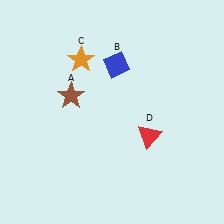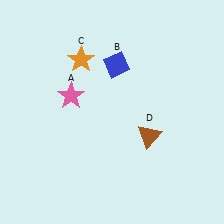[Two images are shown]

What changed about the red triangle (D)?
In Image 1, D is red. In Image 2, it changed to brown.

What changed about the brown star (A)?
In Image 1, A is brown. In Image 2, it changed to pink.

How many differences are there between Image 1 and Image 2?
There are 2 differences between the two images.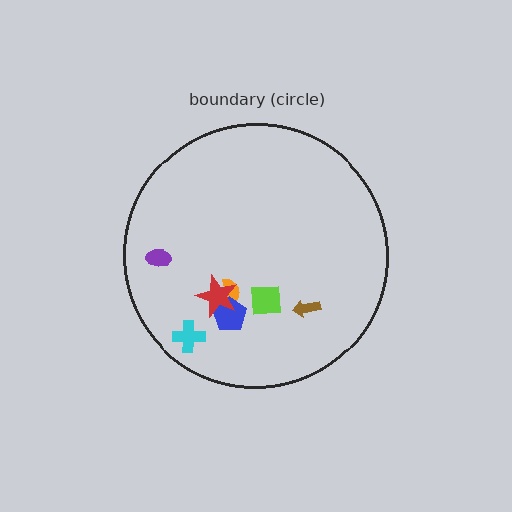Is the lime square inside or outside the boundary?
Inside.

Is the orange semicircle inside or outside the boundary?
Inside.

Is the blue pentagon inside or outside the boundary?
Inside.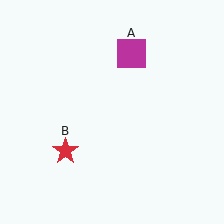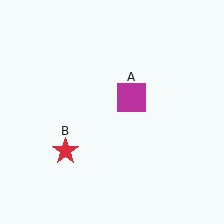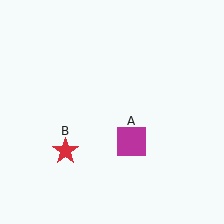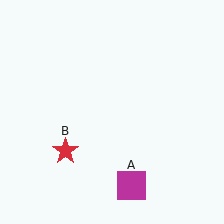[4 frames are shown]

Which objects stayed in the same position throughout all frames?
Red star (object B) remained stationary.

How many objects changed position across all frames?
1 object changed position: magenta square (object A).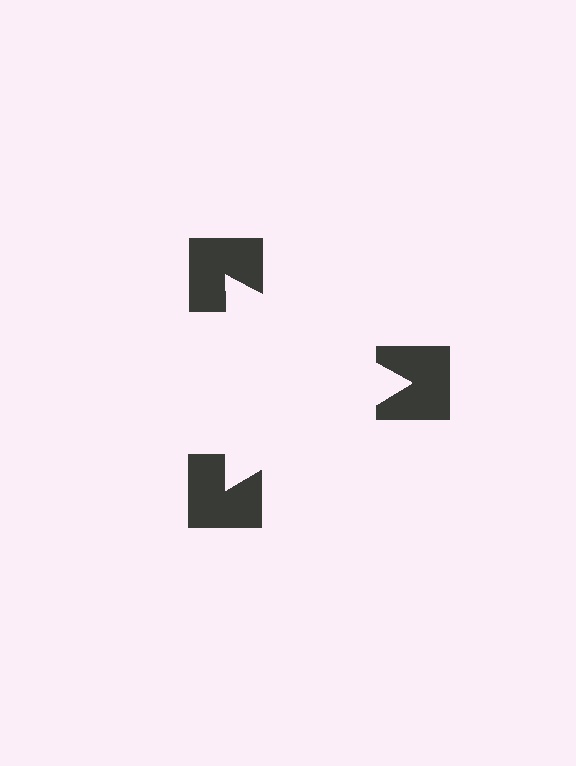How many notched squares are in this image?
There are 3 — one at each vertex of the illusory triangle.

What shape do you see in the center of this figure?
An illusory triangle — its edges are inferred from the aligned wedge cuts in the notched squares, not physically drawn.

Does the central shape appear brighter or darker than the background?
It typically appears slightly brighter than the background, even though no actual brightness change is drawn.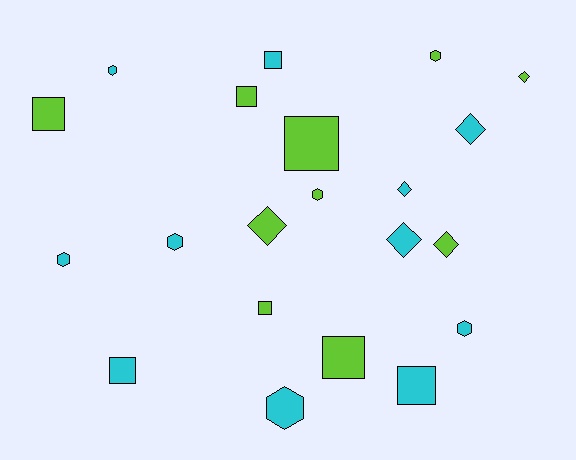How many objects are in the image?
There are 21 objects.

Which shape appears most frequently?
Square, with 8 objects.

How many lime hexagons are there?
There are 2 lime hexagons.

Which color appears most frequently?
Cyan, with 11 objects.